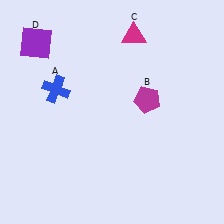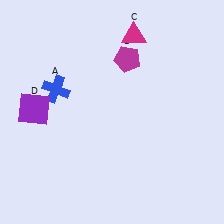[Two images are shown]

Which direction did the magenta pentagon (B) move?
The magenta pentagon (B) moved up.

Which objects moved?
The objects that moved are: the magenta pentagon (B), the purple square (D).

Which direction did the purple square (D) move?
The purple square (D) moved down.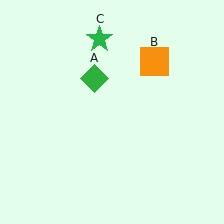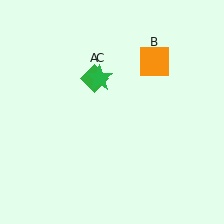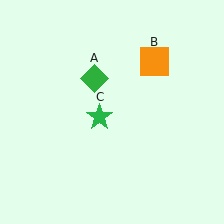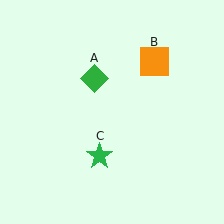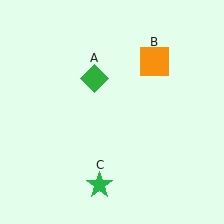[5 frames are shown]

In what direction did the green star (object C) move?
The green star (object C) moved down.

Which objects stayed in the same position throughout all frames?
Green diamond (object A) and orange square (object B) remained stationary.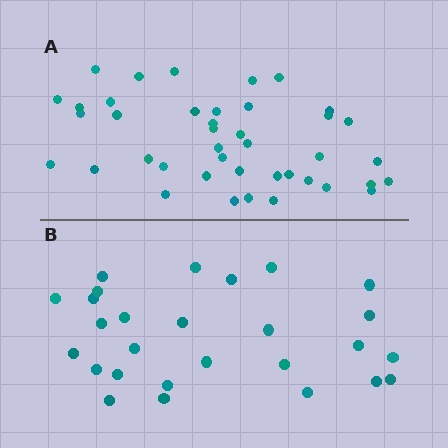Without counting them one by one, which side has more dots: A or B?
Region A (the top region) has more dots.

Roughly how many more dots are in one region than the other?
Region A has approximately 15 more dots than region B.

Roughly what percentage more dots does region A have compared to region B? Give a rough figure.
About 50% more.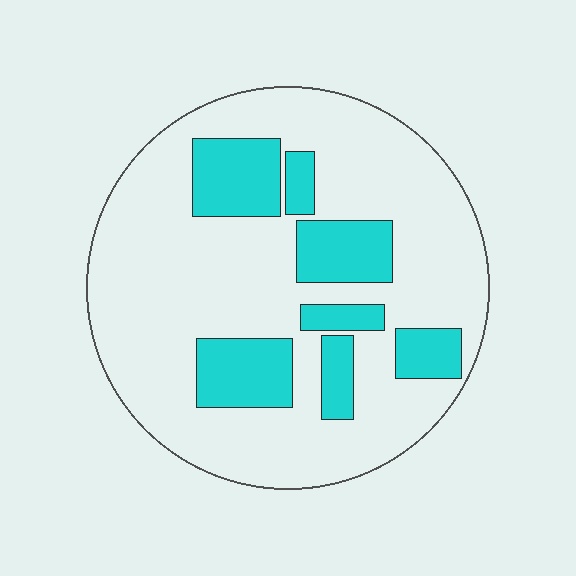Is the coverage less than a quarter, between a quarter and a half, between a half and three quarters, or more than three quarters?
Less than a quarter.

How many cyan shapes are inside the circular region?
7.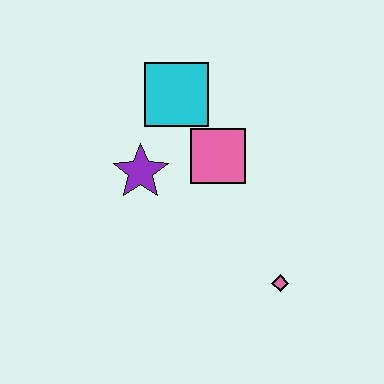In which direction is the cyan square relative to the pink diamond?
The cyan square is above the pink diamond.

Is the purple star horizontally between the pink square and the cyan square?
No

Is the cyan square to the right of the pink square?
No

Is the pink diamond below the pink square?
Yes